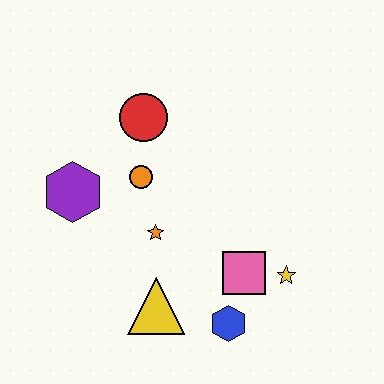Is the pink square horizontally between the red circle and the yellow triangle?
No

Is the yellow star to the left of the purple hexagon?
No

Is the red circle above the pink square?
Yes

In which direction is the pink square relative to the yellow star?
The pink square is to the left of the yellow star.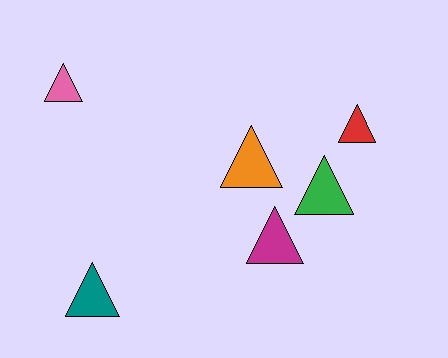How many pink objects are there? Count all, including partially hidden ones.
There is 1 pink object.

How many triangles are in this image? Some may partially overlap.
There are 6 triangles.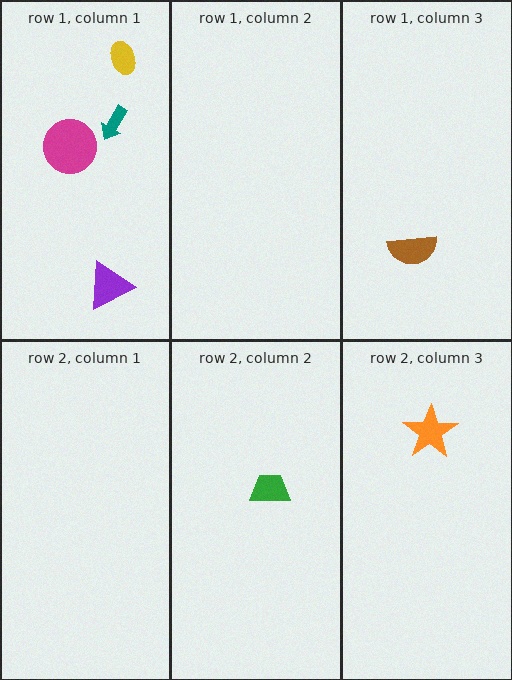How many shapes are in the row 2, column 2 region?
1.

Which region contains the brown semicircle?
The row 1, column 3 region.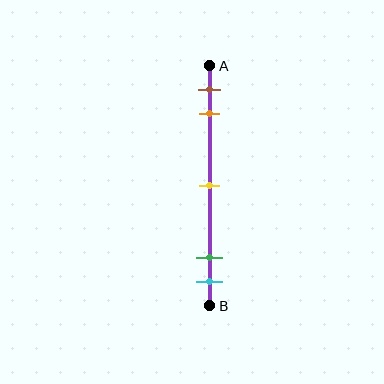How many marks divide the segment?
There are 5 marks dividing the segment.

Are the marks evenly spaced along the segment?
No, the marks are not evenly spaced.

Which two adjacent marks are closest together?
The green and cyan marks are the closest adjacent pair.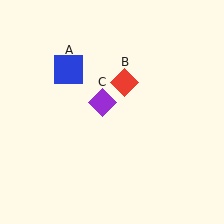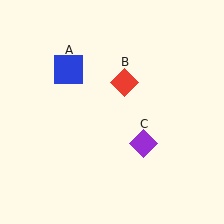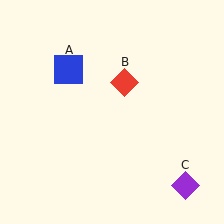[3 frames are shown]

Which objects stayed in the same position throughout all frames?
Blue square (object A) and red diamond (object B) remained stationary.